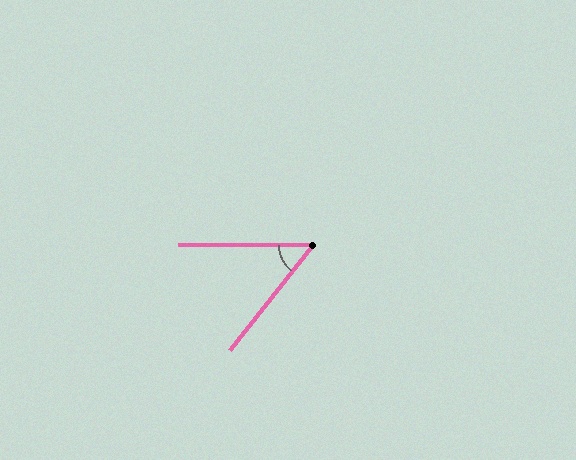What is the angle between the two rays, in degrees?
Approximately 51 degrees.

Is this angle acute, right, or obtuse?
It is acute.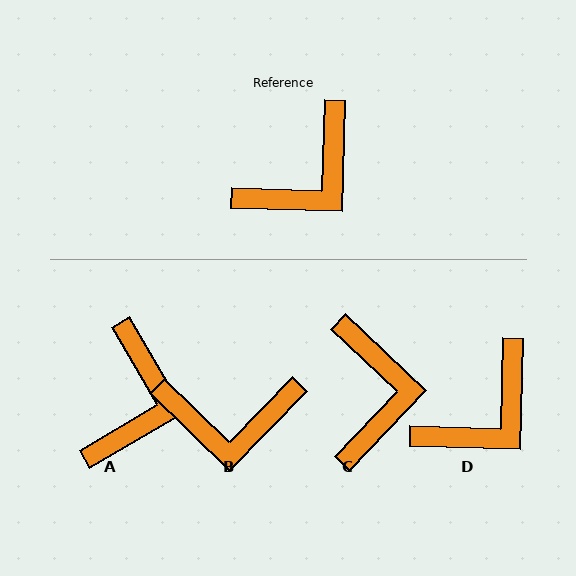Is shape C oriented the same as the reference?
No, it is off by about 48 degrees.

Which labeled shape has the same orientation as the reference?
D.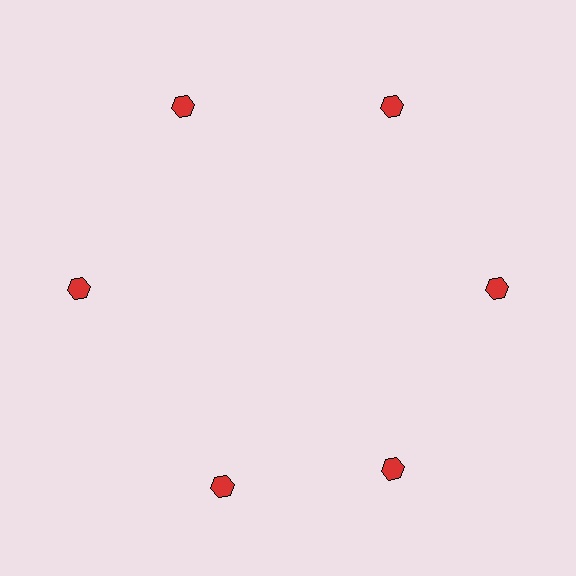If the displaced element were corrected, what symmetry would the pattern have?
It would have 6-fold rotational symmetry — the pattern would map onto itself every 60 degrees.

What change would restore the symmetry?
The symmetry would be restored by rotating it back into even spacing with its neighbors so that all 6 hexagons sit at equal angles and equal distance from the center.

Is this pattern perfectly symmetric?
No. The 6 red hexagons are arranged in a ring, but one element near the 7 o'clock position is rotated out of alignment along the ring, breaking the 6-fold rotational symmetry.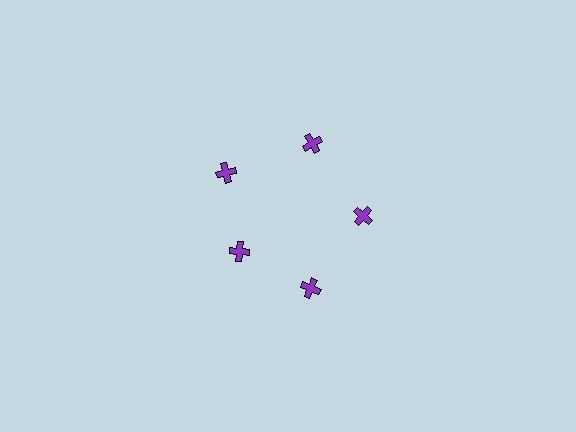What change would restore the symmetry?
The symmetry would be restored by moving it outward, back onto the ring so that all 5 crosses sit at equal angles and equal distance from the center.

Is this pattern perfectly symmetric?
No. The 5 purple crosses are arranged in a ring, but one element near the 8 o'clock position is pulled inward toward the center, breaking the 5-fold rotational symmetry.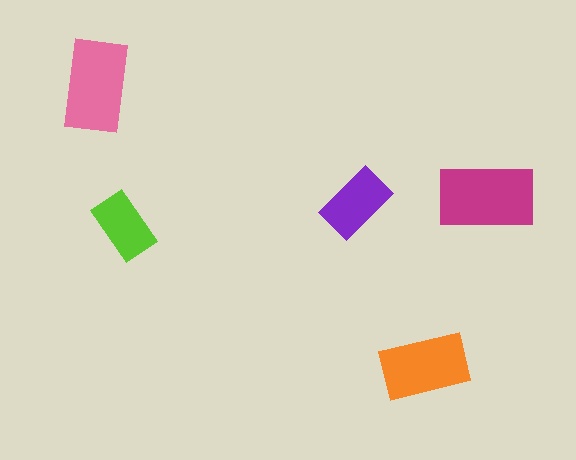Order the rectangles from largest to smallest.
the magenta one, the pink one, the orange one, the purple one, the lime one.